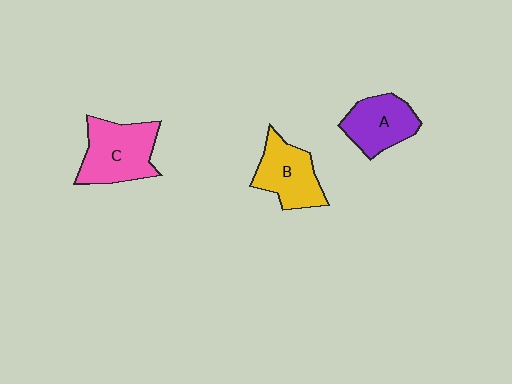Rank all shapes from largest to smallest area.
From largest to smallest: C (pink), B (yellow), A (purple).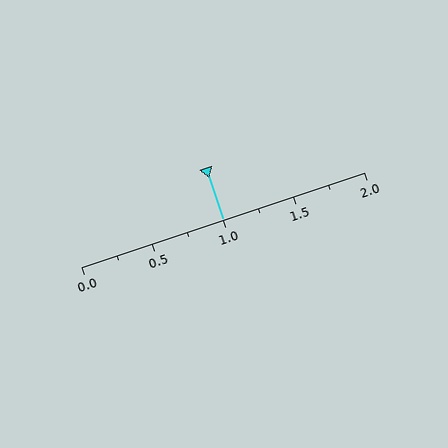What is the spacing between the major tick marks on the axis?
The major ticks are spaced 0.5 apart.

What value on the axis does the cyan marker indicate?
The marker indicates approximately 1.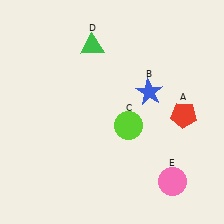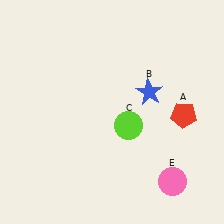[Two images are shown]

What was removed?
The green triangle (D) was removed in Image 2.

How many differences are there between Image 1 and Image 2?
There is 1 difference between the two images.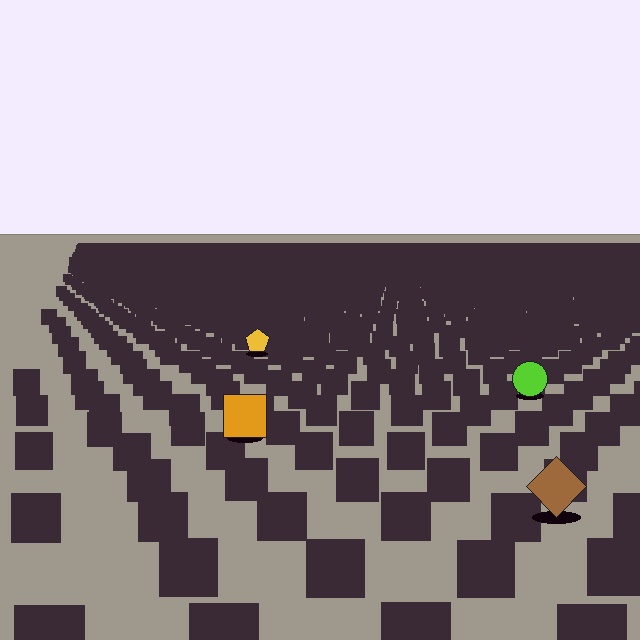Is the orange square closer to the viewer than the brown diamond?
No. The brown diamond is closer — you can tell from the texture gradient: the ground texture is coarser near it.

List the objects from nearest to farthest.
From nearest to farthest: the brown diamond, the orange square, the lime circle, the yellow pentagon.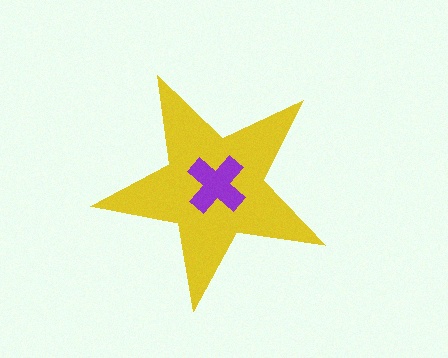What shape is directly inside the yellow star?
The purple cross.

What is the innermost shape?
The purple cross.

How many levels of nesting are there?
2.